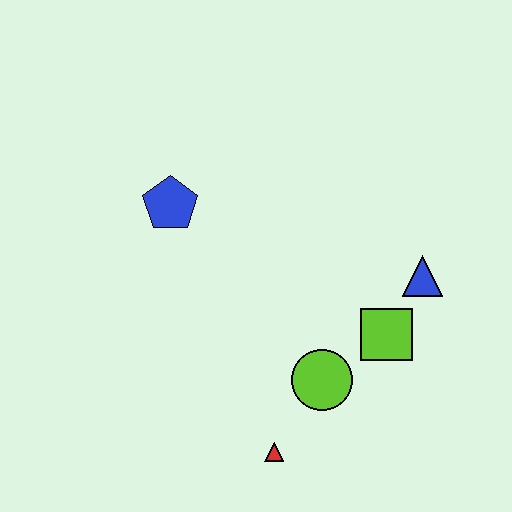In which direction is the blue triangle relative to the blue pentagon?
The blue triangle is to the right of the blue pentagon.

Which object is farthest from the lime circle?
The blue pentagon is farthest from the lime circle.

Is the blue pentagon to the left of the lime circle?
Yes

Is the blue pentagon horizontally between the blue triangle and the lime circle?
No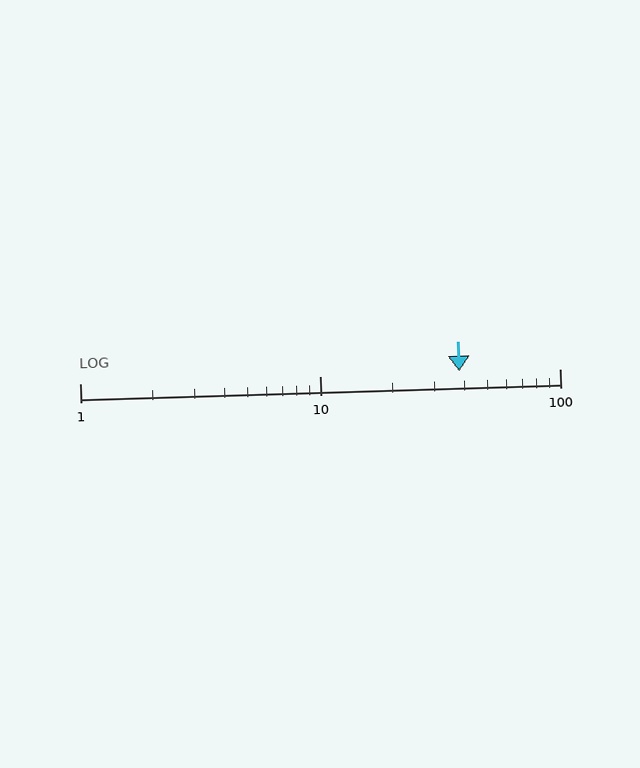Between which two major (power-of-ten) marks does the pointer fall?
The pointer is between 10 and 100.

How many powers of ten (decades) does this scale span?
The scale spans 2 decades, from 1 to 100.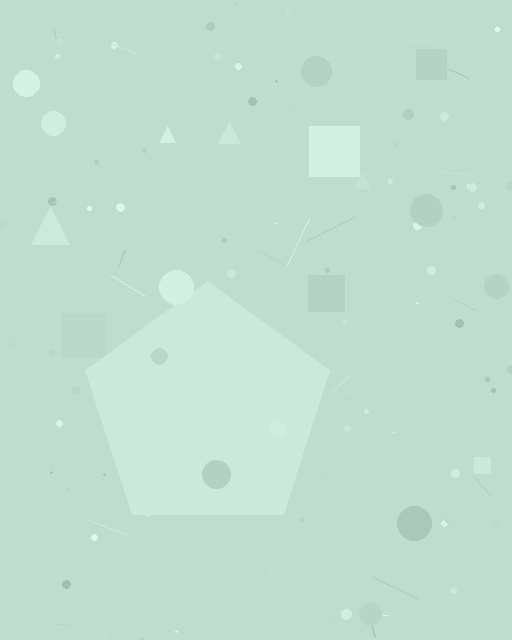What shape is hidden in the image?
A pentagon is hidden in the image.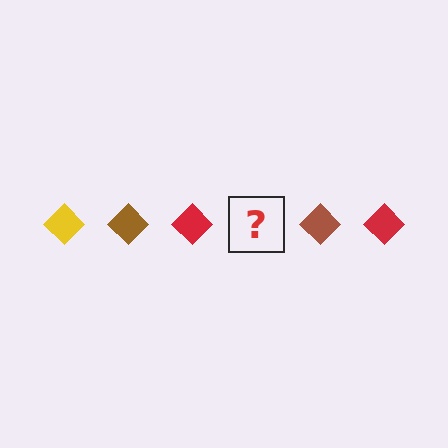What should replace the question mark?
The question mark should be replaced with a yellow diamond.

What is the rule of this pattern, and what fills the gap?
The rule is that the pattern cycles through yellow, brown, red diamonds. The gap should be filled with a yellow diamond.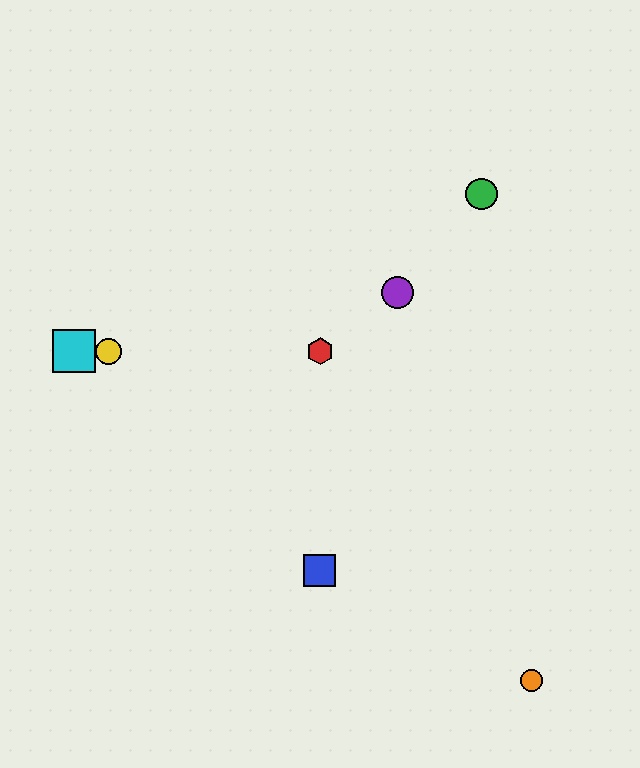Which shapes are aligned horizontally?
The red hexagon, the yellow circle, the cyan square are aligned horizontally.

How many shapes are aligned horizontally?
3 shapes (the red hexagon, the yellow circle, the cyan square) are aligned horizontally.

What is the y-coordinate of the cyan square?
The cyan square is at y≈351.